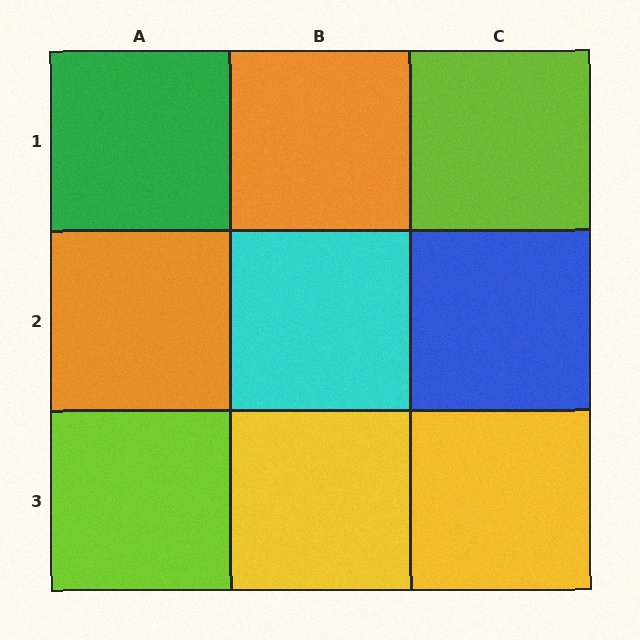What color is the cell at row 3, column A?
Lime.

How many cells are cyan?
1 cell is cyan.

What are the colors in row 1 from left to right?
Green, orange, lime.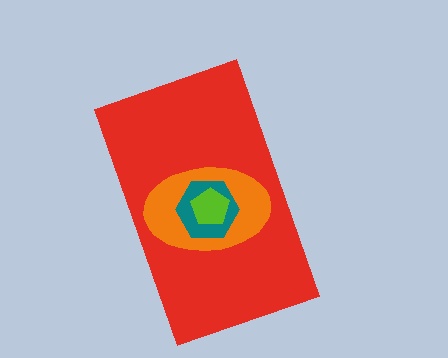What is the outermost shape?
The red rectangle.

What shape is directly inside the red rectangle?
The orange ellipse.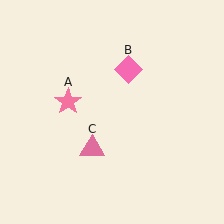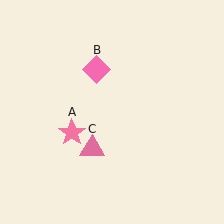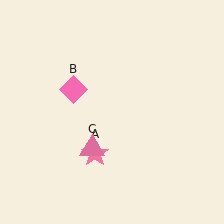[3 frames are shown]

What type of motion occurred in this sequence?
The pink star (object A), pink diamond (object B) rotated counterclockwise around the center of the scene.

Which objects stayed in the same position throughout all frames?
Pink triangle (object C) remained stationary.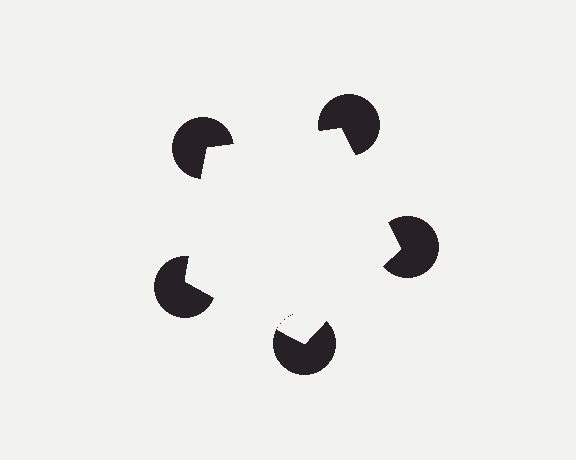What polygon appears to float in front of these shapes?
An illusory pentagon — its edges are inferred from the aligned wedge cuts in the pac-man discs, not physically drawn.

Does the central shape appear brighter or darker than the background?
It typically appears slightly brighter than the background, even though no actual brightness change is drawn.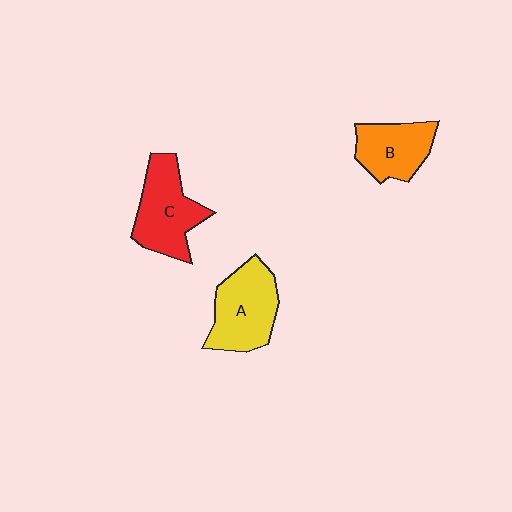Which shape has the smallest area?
Shape B (orange).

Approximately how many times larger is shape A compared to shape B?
Approximately 1.3 times.